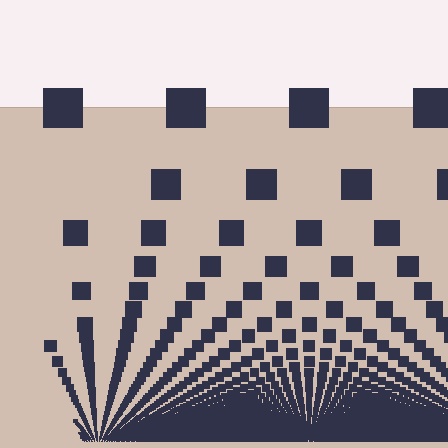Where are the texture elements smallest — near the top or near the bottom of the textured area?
Near the bottom.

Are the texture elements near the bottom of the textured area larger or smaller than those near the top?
Smaller. The gradient is inverted — elements near the bottom are smaller and denser.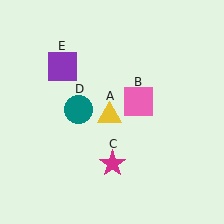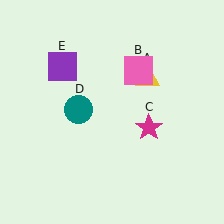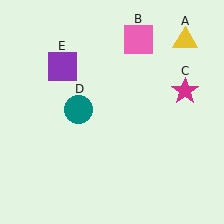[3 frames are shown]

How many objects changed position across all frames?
3 objects changed position: yellow triangle (object A), pink square (object B), magenta star (object C).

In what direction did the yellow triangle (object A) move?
The yellow triangle (object A) moved up and to the right.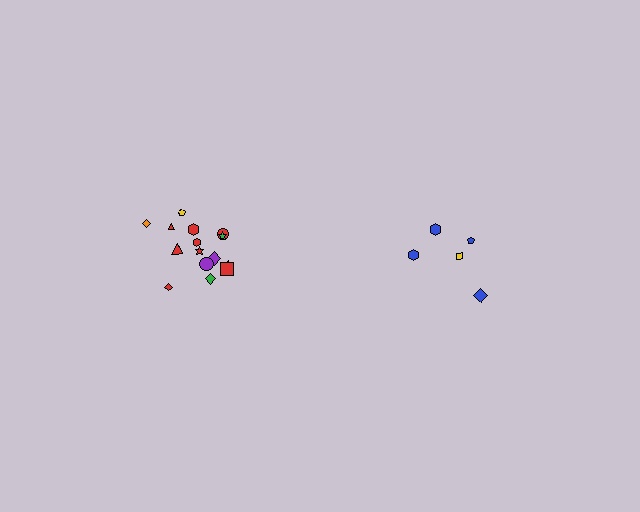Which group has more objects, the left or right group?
The left group.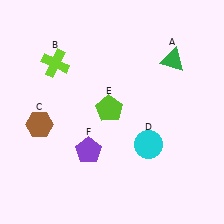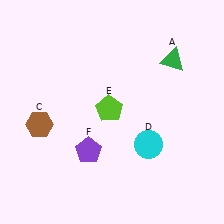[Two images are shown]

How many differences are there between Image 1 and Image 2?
There is 1 difference between the two images.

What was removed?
The lime cross (B) was removed in Image 2.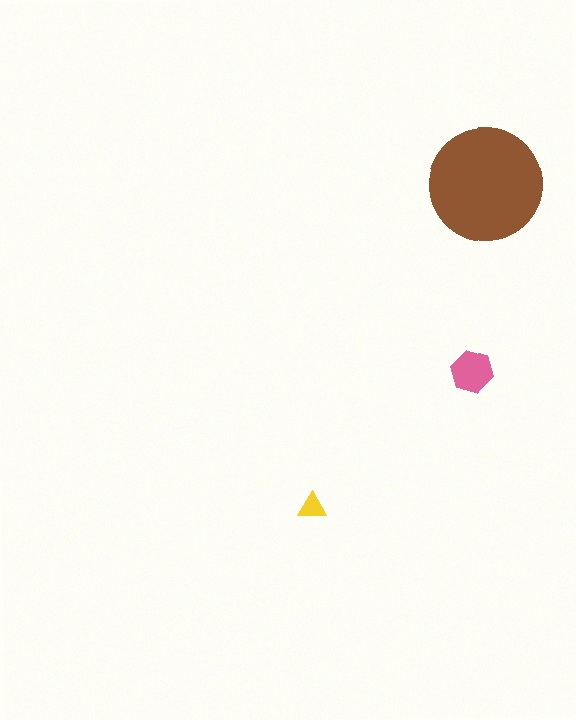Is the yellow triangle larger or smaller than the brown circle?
Smaller.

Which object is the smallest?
The yellow triangle.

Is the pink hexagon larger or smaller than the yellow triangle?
Larger.